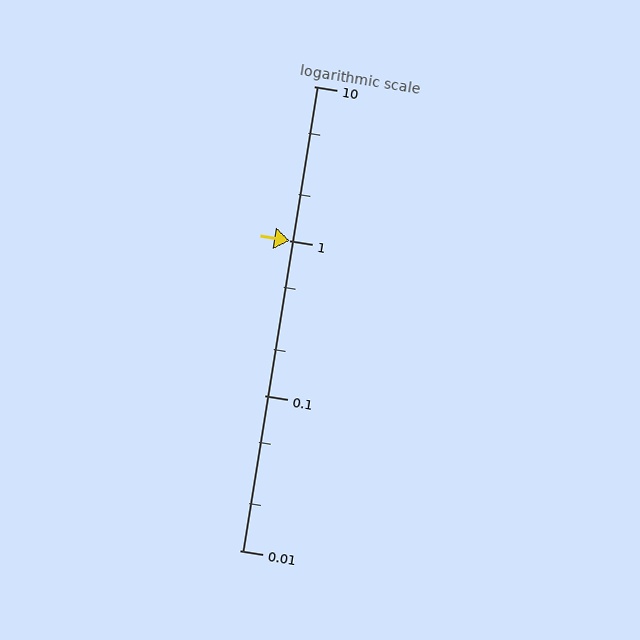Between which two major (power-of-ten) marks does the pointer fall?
The pointer is between 1 and 10.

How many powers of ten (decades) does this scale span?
The scale spans 3 decades, from 0.01 to 10.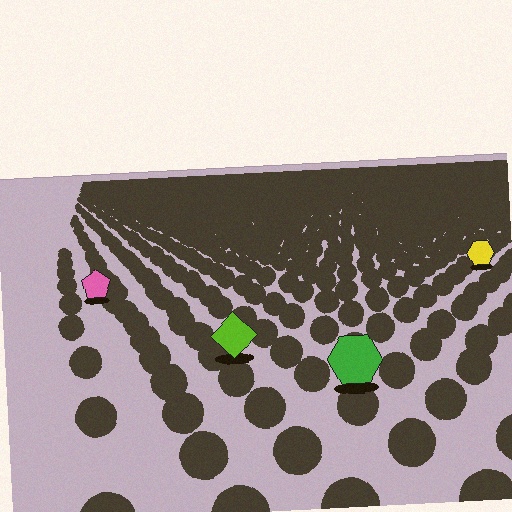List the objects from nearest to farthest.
From nearest to farthest: the green hexagon, the lime diamond, the pink pentagon, the yellow hexagon.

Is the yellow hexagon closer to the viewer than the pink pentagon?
No. The pink pentagon is closer — you can tell from the texture gradient: the ground texture is coarser near it.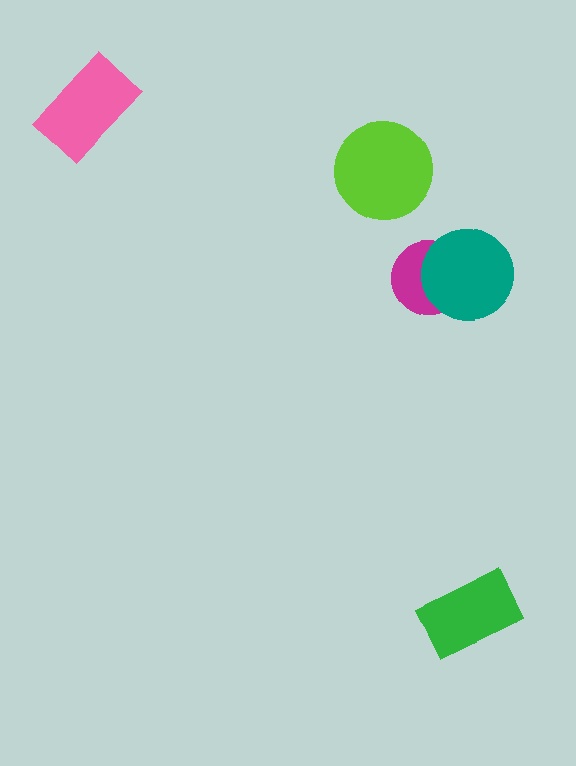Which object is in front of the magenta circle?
The teal circle is in front of the magenta circle.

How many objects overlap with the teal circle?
1 object overlaps with the teal circle.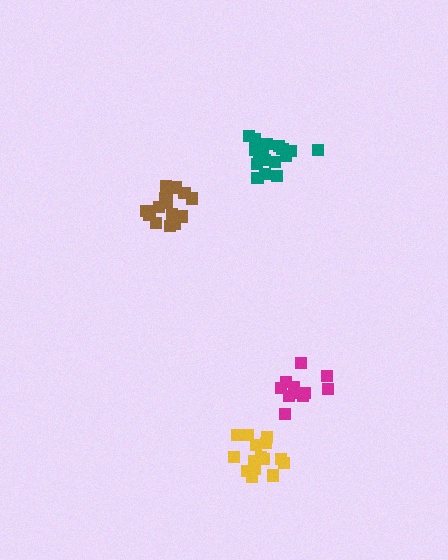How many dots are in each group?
Group 1: 11 dots, Group 2: 15 dots, Group 3: 16 dots, Group 4: 17 dots (59 total).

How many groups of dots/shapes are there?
There are 4 groups.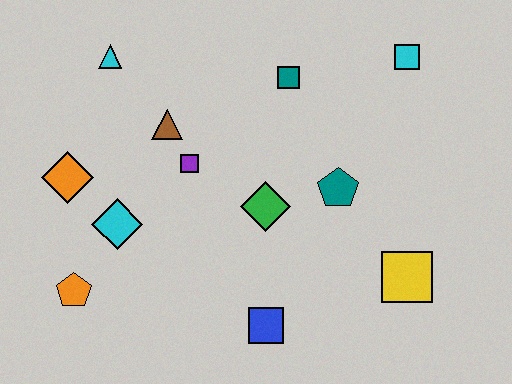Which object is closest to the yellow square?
The teal pentagon is closest to the yellow square.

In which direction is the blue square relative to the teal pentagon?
The blue square is below the teal pentagon.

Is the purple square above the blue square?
Yes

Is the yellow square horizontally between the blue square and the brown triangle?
No